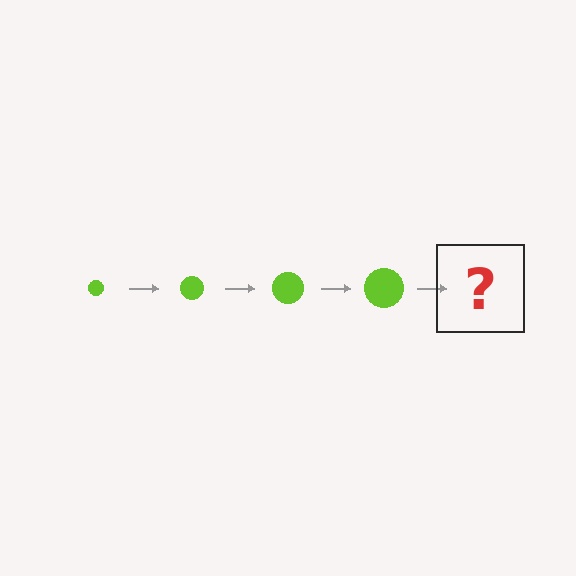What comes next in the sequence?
The next element should be a lime circle, larger than the previous one.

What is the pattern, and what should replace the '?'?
The pattern is that the circle gets progressively larger each step. The '?' should be a lime circle, larger than the previous one.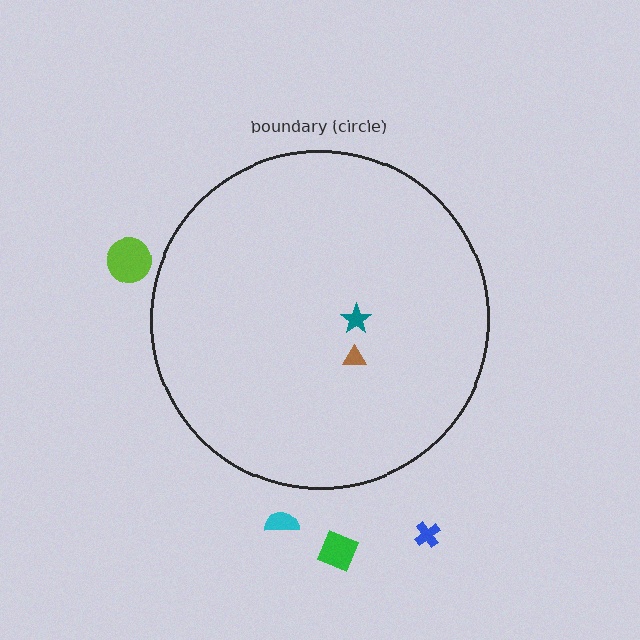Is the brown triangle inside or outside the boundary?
Inside.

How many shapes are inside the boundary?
2 inside, 4 outside.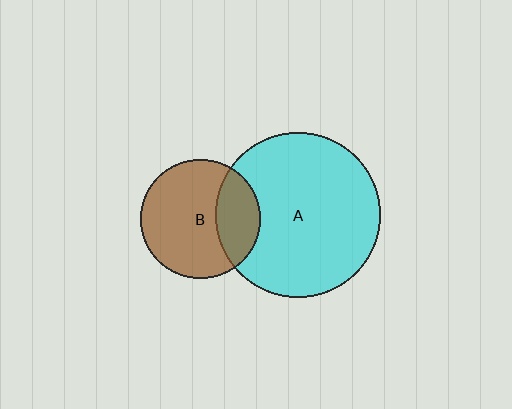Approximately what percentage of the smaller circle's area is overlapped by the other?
Approximately 30%.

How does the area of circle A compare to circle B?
Approximately 1.9 times.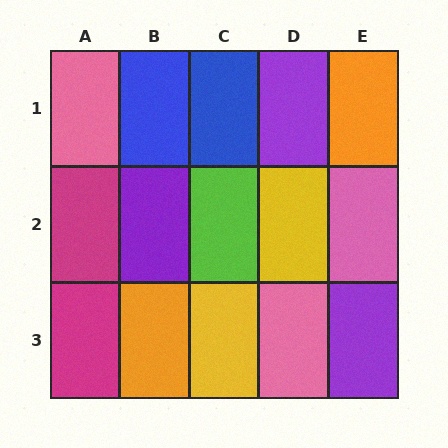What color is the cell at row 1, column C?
Blue.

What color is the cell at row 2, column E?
Pink.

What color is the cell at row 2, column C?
Lime.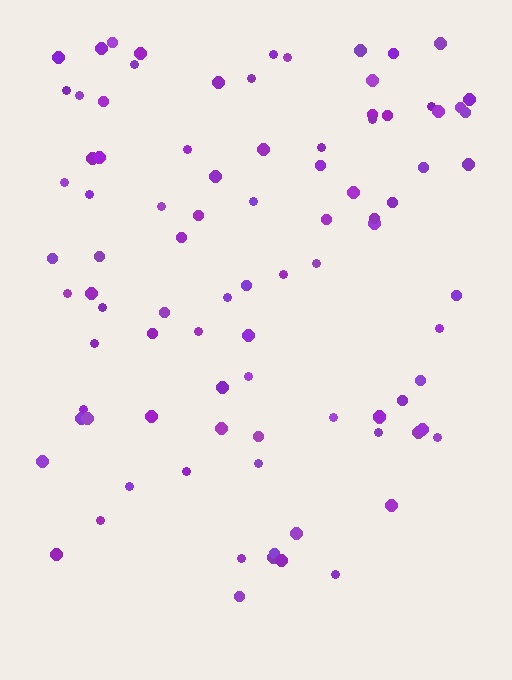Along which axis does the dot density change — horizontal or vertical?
Vertical.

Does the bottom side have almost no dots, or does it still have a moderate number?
Still a moderate number, just noticeably fewer than the top.